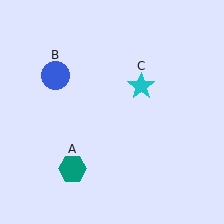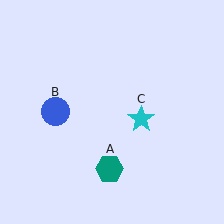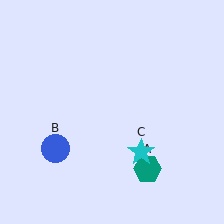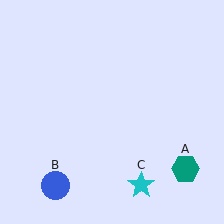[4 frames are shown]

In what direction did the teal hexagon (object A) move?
The teal hexagon (object A) moved right.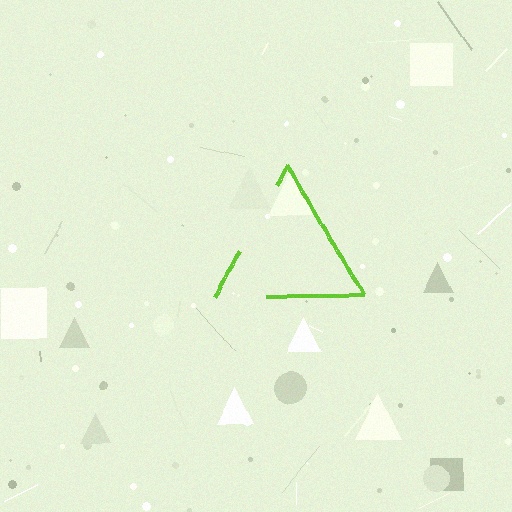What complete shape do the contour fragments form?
The contour fragments form a triangle.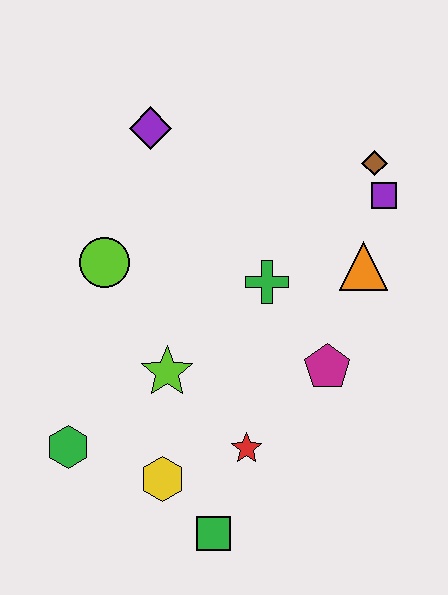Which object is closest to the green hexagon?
The yellow hexagon is closest to the green hexagon.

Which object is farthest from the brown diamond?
The green hexagon is farthest from the brown diamond.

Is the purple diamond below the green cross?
No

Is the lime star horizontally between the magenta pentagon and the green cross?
No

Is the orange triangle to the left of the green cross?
No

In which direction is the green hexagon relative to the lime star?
The green hexagon is to the left of the lime star.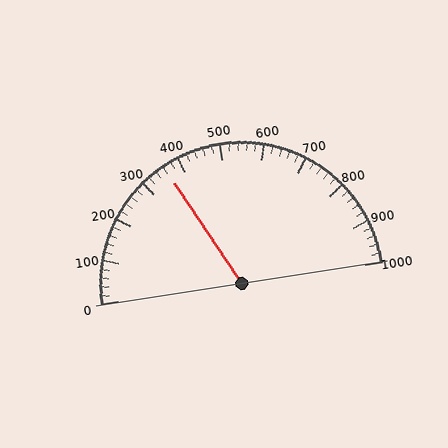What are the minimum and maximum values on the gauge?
The gauge ranges from 0 to 1000.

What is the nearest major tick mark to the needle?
The nearest major tick mark is 400.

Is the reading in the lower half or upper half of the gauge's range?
The reading is in the lower half of the range (0 to 1000).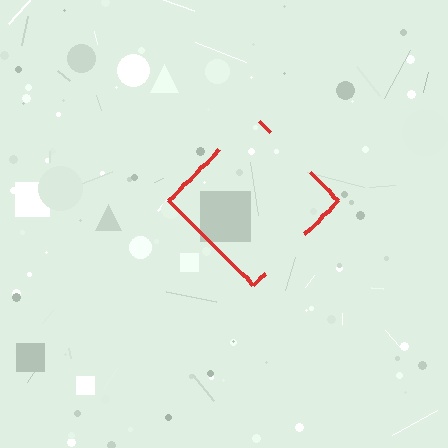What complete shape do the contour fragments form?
The contour fragments form a diamond.